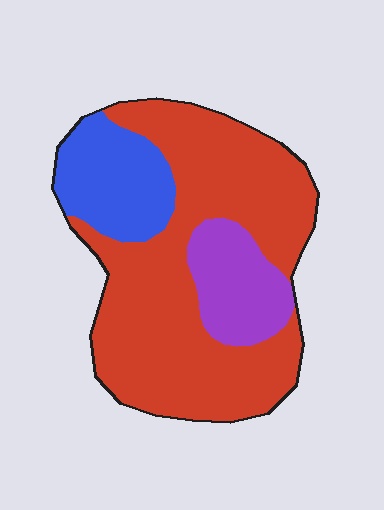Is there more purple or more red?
Red.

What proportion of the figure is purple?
Purple takes up about one sixth (1/6) of the figure.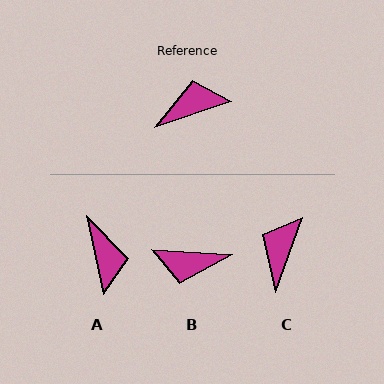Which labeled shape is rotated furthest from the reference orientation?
B, about 158 degrees away.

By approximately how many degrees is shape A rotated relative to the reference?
Approximately 96 degrees clockwise.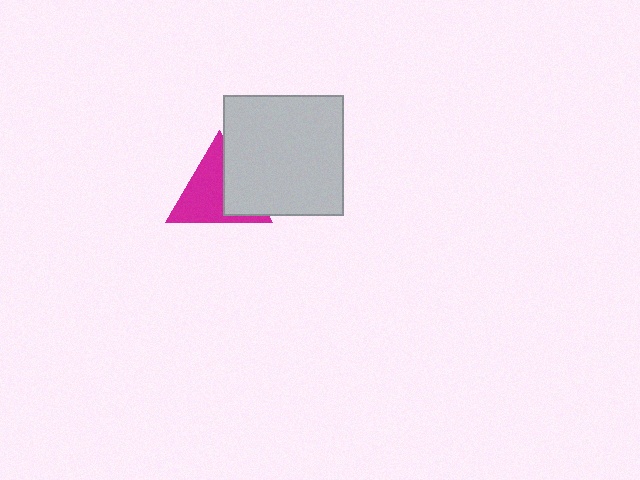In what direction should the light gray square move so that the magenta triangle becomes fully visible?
The light gray square should move right. That is the shortest direction to clear the overlap and leave the magenta triangle fully visible.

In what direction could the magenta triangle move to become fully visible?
The magenta triangle could move left. That would shift it out from behind the light gray square entirely.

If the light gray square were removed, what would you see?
You would see the complete magenta triangle.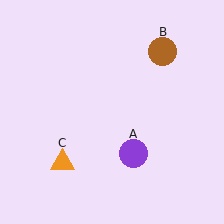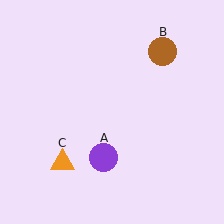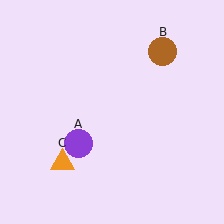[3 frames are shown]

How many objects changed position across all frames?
1 object changed position: purple circle (object A).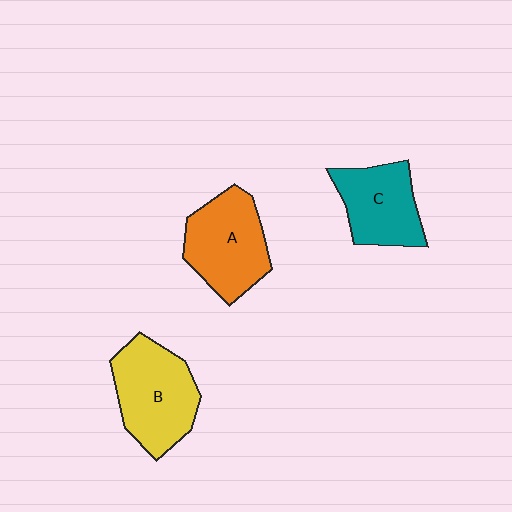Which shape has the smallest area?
Shape C (teal).